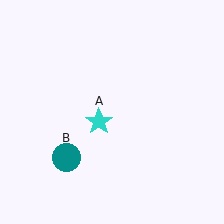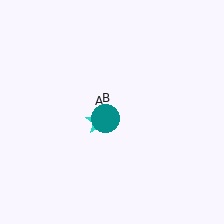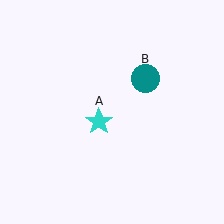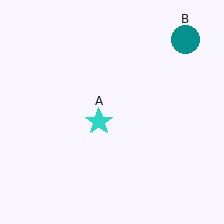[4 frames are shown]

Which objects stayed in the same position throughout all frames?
Cyan star (object A) remained stationary.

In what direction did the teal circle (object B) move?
The teal circle (object B) moved up and to the right.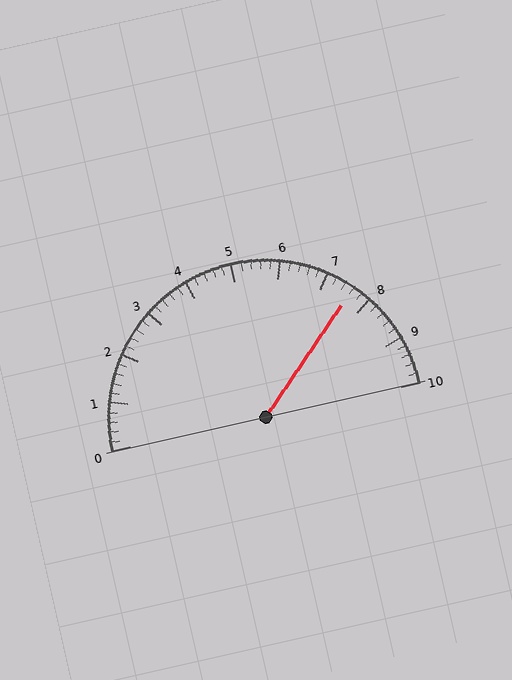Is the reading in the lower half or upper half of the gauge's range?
The reading is in the upper half of the range (0 to 10).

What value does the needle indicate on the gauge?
The needle indicates approximately 7.6.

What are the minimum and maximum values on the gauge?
The gauge ranges from 0 to 10.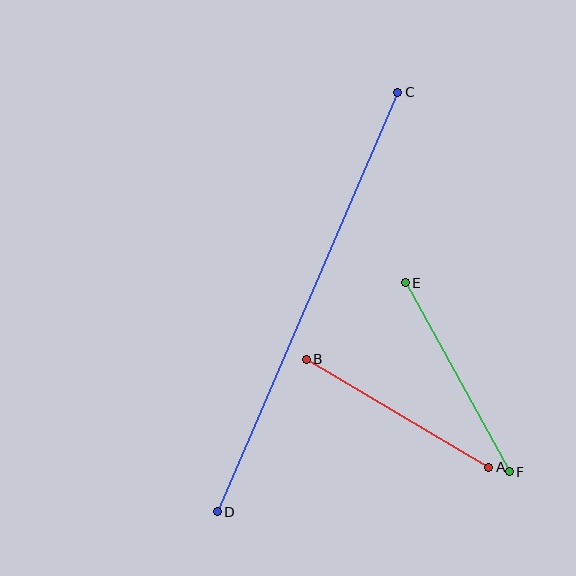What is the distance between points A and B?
The distance is approximately 212 pixels.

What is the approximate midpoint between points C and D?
The midpoint is at approximately (307, 302) pixels.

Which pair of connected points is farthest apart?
Points C and D are farthest apart.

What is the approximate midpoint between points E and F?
The midpoint is at approximately (457, 377) pixels.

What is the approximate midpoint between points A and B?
The midpoint is at approximately (398, 413) pixels.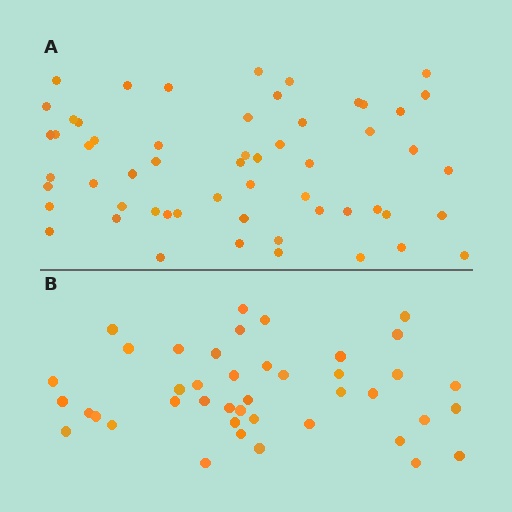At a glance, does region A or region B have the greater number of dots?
Region A (the top region) has more dots.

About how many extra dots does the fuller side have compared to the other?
Region A has approximately 15 more dots than region B.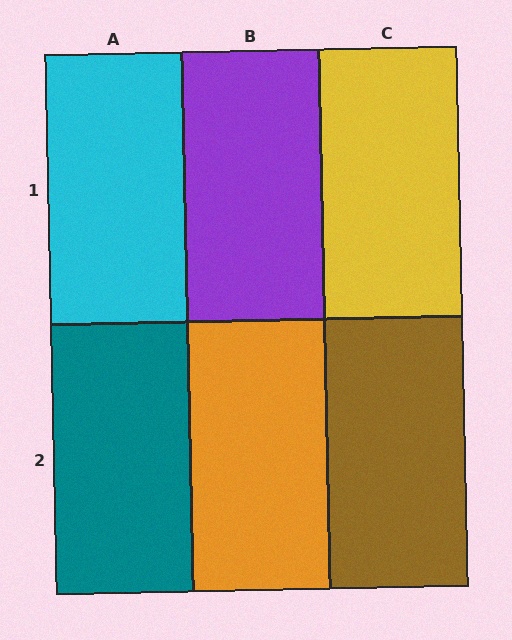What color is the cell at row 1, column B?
Purple.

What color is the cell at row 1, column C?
Yellow.